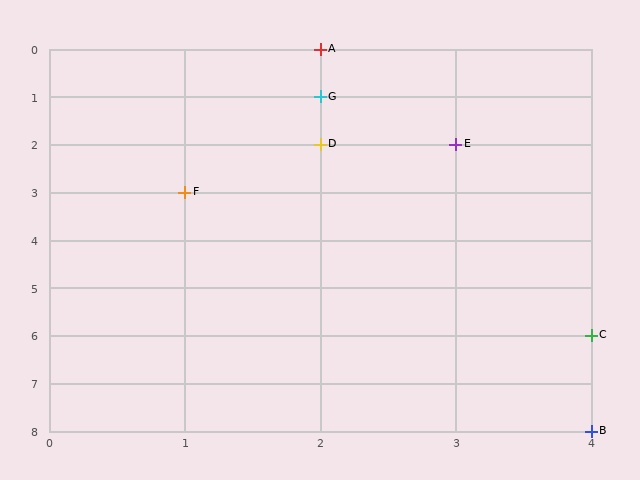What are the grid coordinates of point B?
Point B is at grid coordinates (4, 8).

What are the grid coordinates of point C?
Point C is at grid coordinates (4, 6).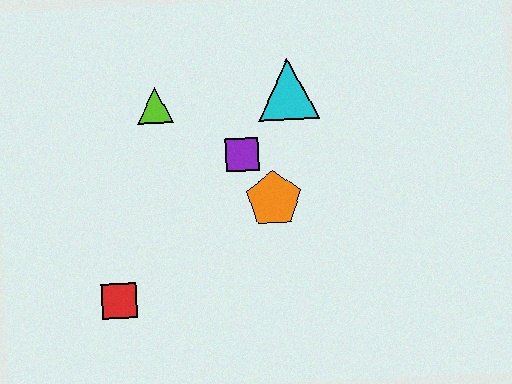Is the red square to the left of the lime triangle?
Yes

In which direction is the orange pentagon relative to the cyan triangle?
The orange pentagon is below the cyan triangle.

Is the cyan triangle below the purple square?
No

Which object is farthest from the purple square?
The red square is farthest from the purple square.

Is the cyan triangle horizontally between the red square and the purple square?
No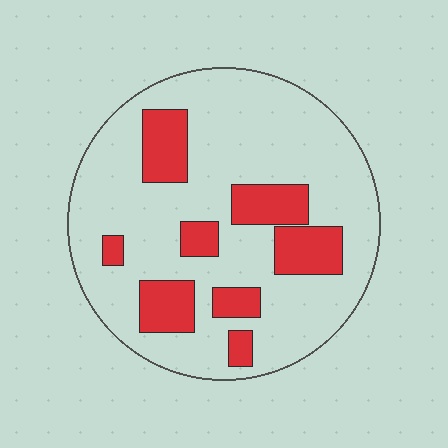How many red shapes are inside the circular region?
8.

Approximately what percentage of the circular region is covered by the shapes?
Approximately 25%.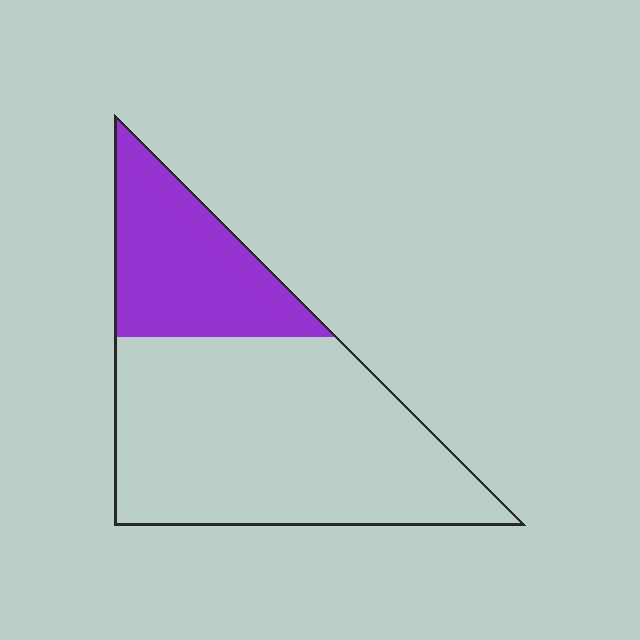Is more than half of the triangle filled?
No.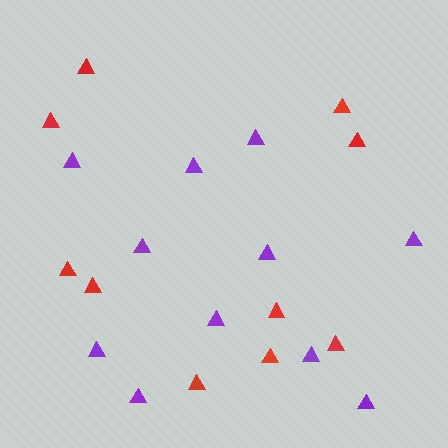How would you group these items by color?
There are 2 groups: one group of red triangles (10) and one group of purple triangles (11).